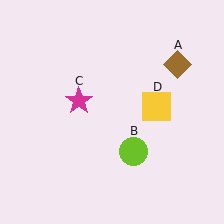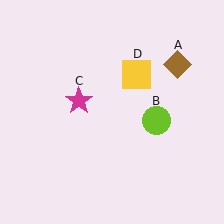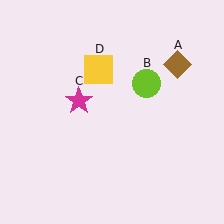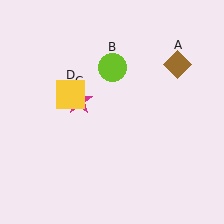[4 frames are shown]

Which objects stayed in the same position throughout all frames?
Brown diamond (object A) and magenta star (object C) remained stationary.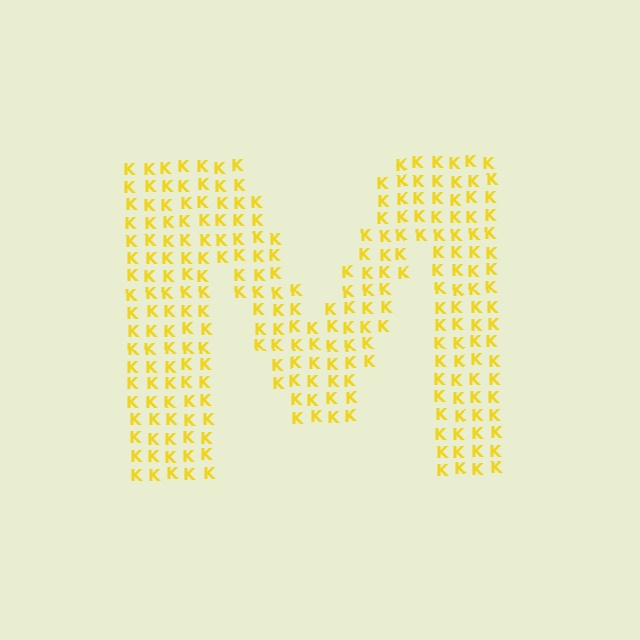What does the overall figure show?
The overall figure shows the letter M.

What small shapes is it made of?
It is made of small letter K's.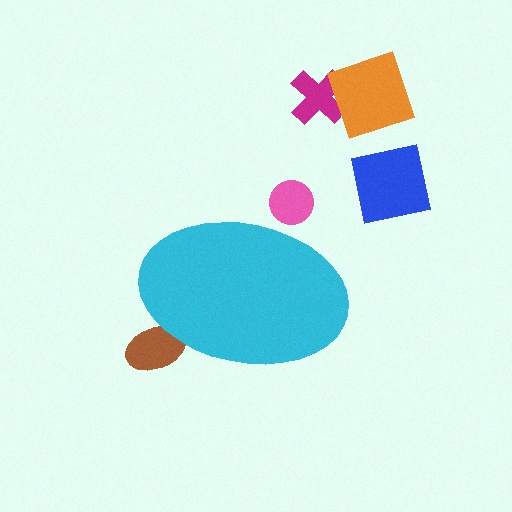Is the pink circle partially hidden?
Yes, the pink circle is partially hidden behind the cyan ellipse.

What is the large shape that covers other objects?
A cyan ellipse.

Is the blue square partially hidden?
No, the blue square is fully visible.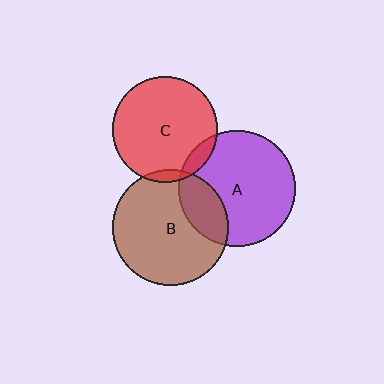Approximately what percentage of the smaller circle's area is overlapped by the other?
Approximately 25%.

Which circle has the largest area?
Circle A (purple).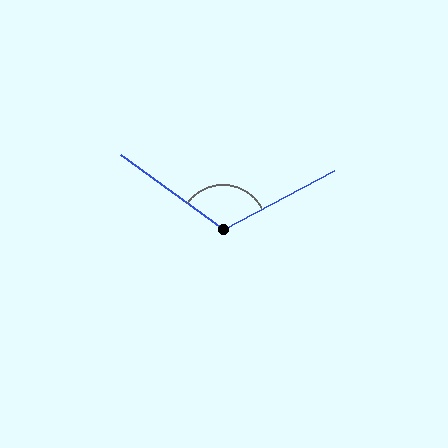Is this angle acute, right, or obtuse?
It is obtuse.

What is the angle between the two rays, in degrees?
Approximately 116 degrees.